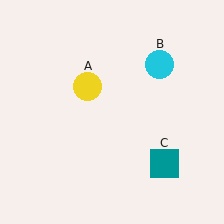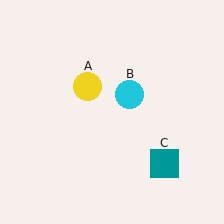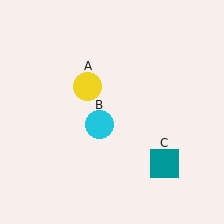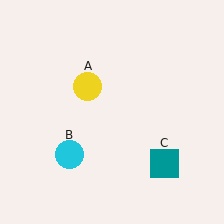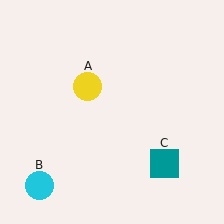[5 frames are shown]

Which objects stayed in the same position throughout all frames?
Yellow circle (object A) and teal square (object C) remained stationary.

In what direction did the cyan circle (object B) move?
The cyan circle (object B) moved down and to the left.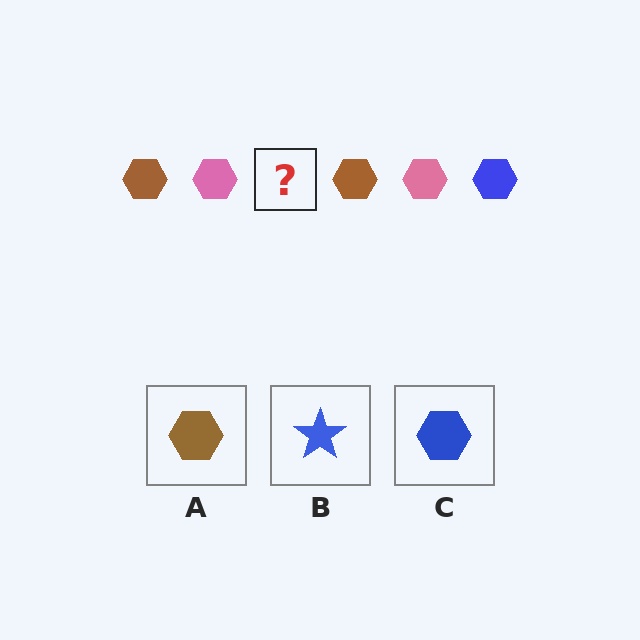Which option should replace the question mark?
Option C.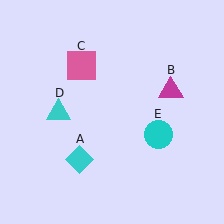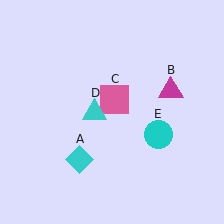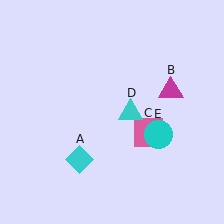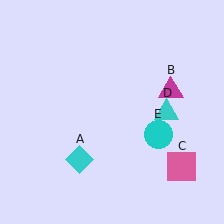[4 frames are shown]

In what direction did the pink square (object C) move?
The pink square (object C) moved down and to the right.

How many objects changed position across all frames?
2 objects changed position: pink square (object C), cyan triangle (object D).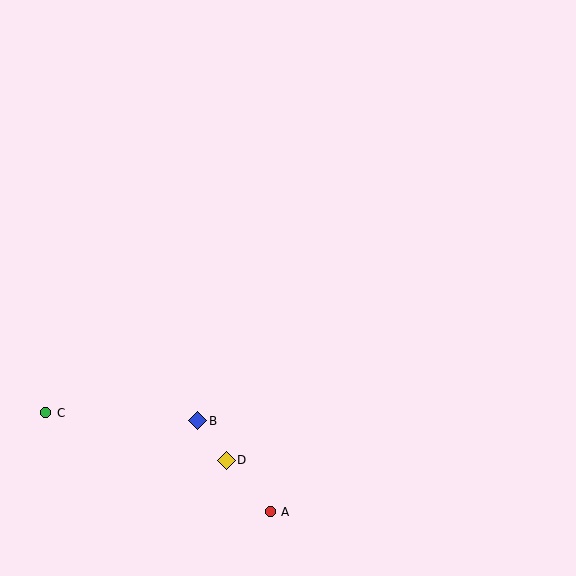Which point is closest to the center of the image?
Point B at (198, 421) is closest to the center.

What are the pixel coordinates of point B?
Point B is at (198, 421).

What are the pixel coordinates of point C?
Point C is at (46, 413).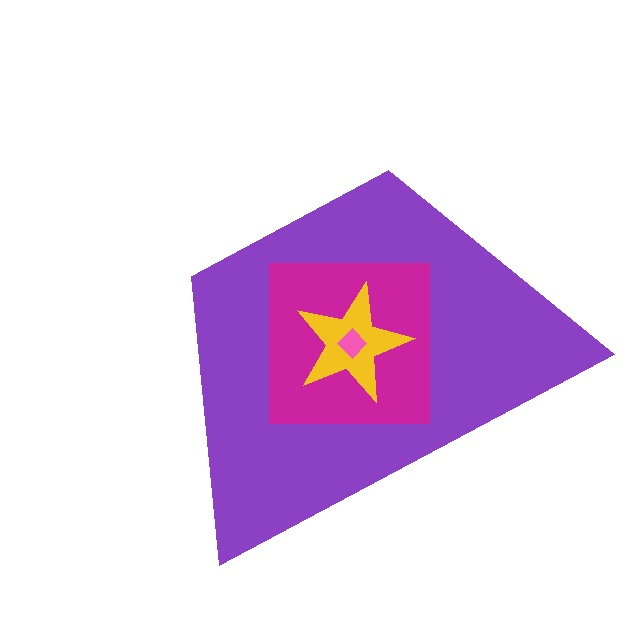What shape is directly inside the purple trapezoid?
The magenta square.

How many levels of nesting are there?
4.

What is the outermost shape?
The purple trapezoid.